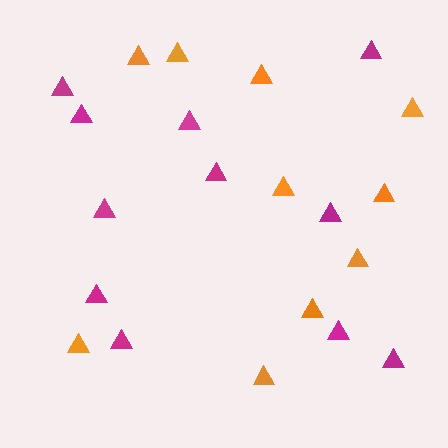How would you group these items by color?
There are 2 groups: one group of orange triangles (10) and one group of magenta triangles (11).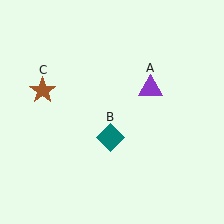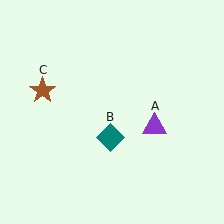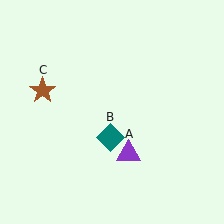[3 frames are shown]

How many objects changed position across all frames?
1 object changed position: purple triangle (object A).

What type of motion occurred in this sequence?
The purple triangle (object A) rotated clockwise around the center of the scene.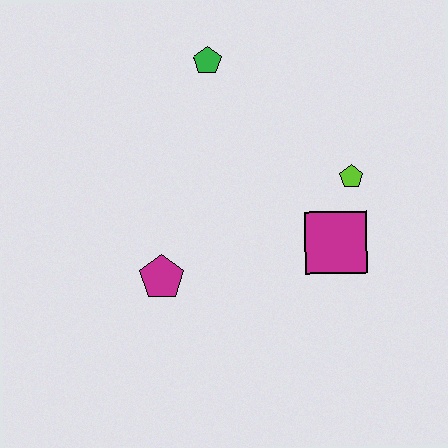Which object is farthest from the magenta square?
The green pentagon is farthest from the magenta square.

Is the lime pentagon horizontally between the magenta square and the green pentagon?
No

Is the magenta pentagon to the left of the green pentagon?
Yes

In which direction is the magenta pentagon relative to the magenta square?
The magenta pentagon is to the left of the magenta square.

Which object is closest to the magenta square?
The lime pentagon is closest to the magenta square.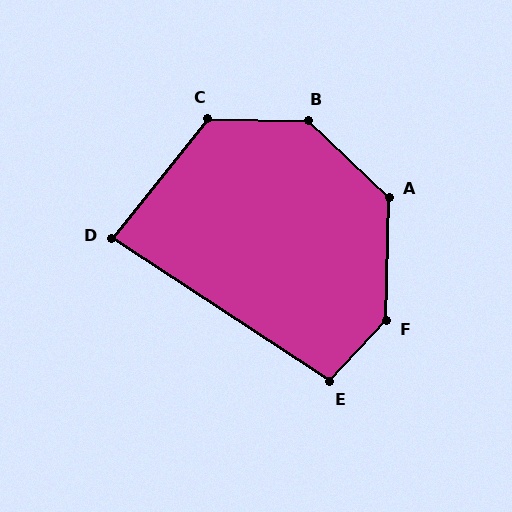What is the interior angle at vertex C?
Approximately 128 degrees (obtuse).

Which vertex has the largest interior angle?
F, at approximately 138 degrees.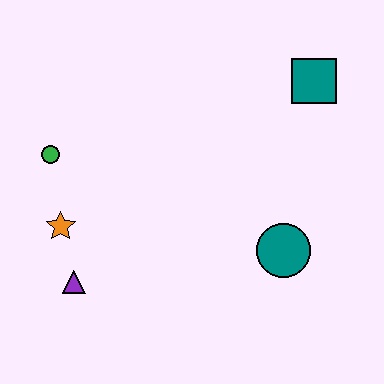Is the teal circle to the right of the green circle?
Yes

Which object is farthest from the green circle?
The teal square is farthest from the green circle.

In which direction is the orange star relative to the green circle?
The orange star is below the green circle.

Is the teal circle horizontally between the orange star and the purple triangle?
No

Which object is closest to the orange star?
The purple triangle is closest to the orange star.